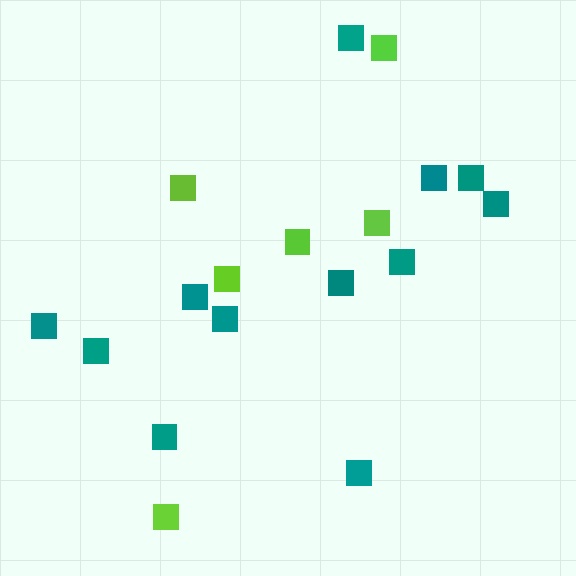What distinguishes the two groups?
There are 2 groups: one group of teal squares (12) and one group of lime squares (6).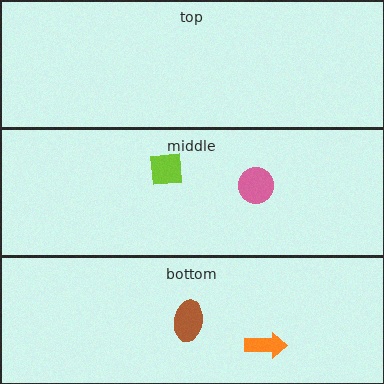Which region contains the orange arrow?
The bottom region.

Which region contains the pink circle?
The middle region.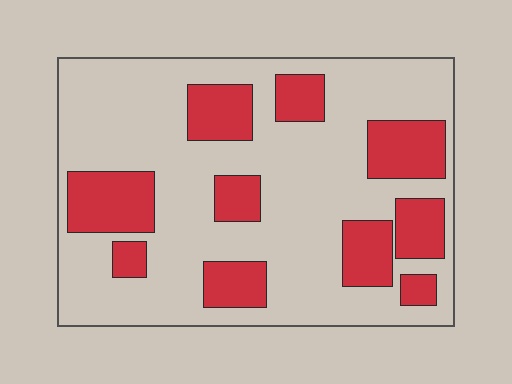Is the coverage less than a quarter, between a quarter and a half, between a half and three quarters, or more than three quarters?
Between a quarter and a half.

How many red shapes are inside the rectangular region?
10.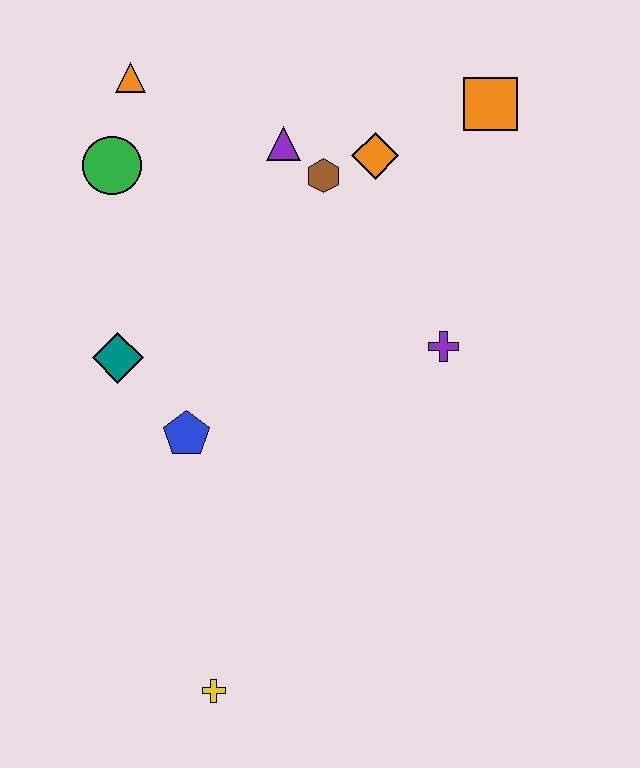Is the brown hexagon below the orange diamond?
Yes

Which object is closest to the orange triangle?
The green circle is closest to the orange triangle.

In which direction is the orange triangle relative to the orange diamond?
The orange triangle is to the left of the orange diamond.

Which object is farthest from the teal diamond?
The orange square is farthest from the teal diamond.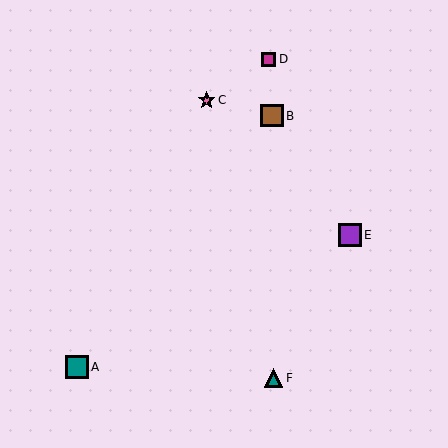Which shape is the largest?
The brown square (labeled B) is the largest.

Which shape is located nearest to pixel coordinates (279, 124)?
The brown square (labeled B) at (272, 116) is nearest to that location.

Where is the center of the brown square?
The center of the brown square is at (272, 116).